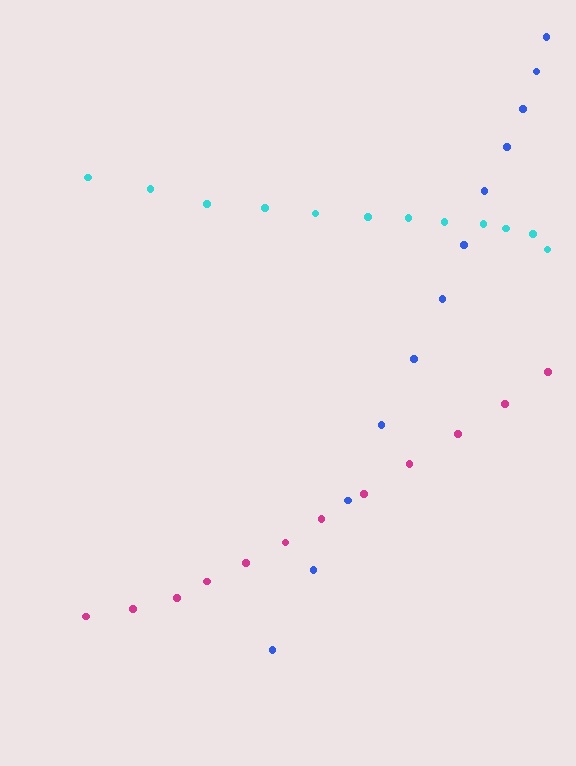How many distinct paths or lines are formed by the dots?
There are 3 distinct paths.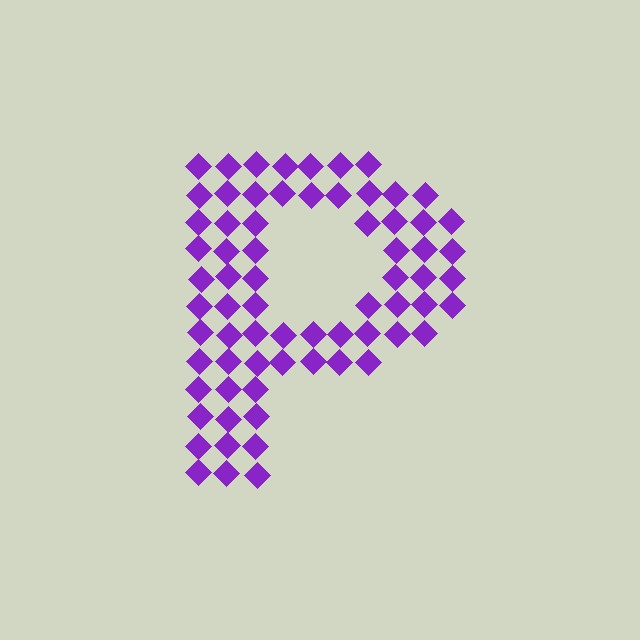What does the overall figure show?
The overall figure shows the letter P.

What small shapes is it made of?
It is made of small diamonds.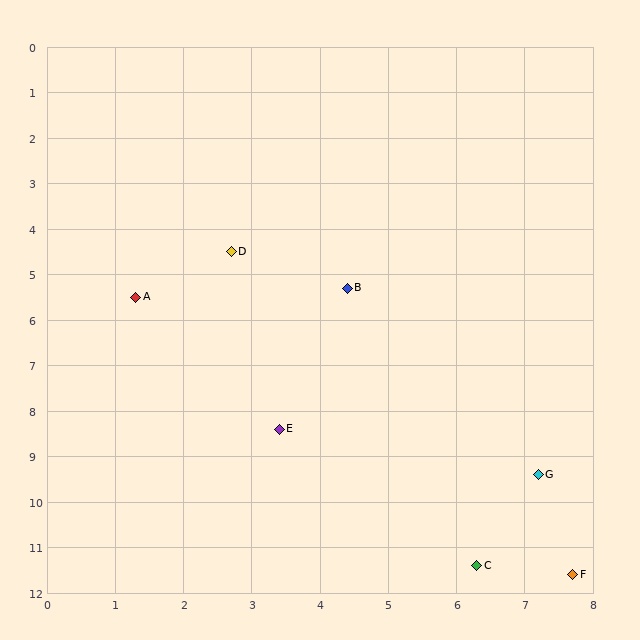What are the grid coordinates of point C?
Point C is at approximately (6.3, 11.4).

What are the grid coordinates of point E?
Point E is at approximately (3.4, 8.4).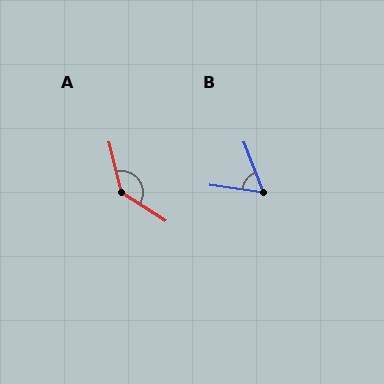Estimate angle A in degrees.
Approximately 136 degrees.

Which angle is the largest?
A, at approximately 136 degrees.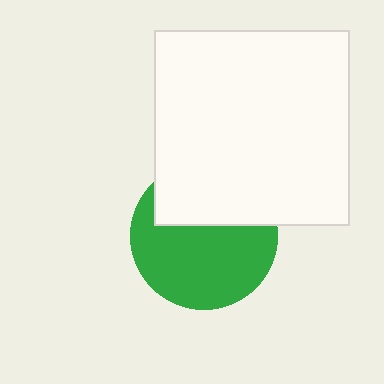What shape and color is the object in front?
The object in front is a white square.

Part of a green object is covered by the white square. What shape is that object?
It is a circle.